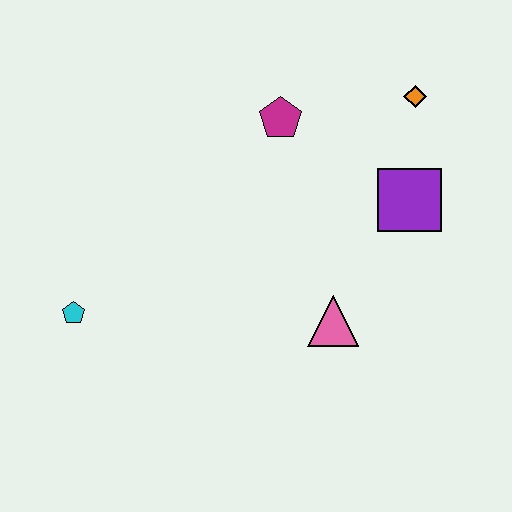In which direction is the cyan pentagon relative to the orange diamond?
The cyan pentagon is to the left of the orange diamond.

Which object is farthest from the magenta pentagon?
The cyan pentagon is farthest from the magenta pentagon.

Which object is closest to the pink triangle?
The purple square is closest to the pink triangle.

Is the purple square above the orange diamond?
No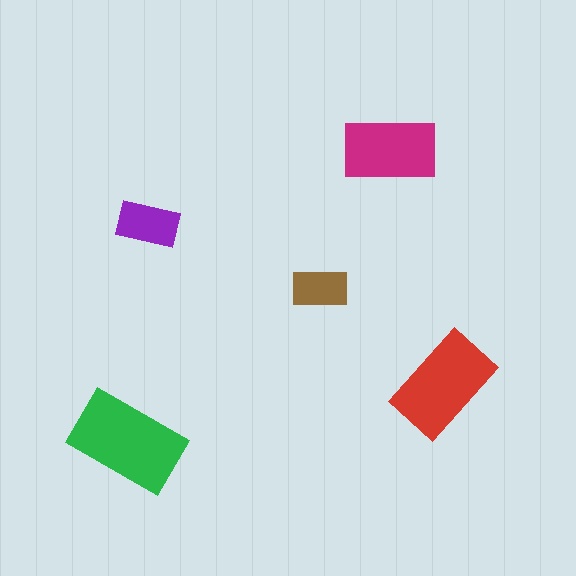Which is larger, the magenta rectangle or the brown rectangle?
The magenta one.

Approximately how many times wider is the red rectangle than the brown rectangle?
About 2 times wider.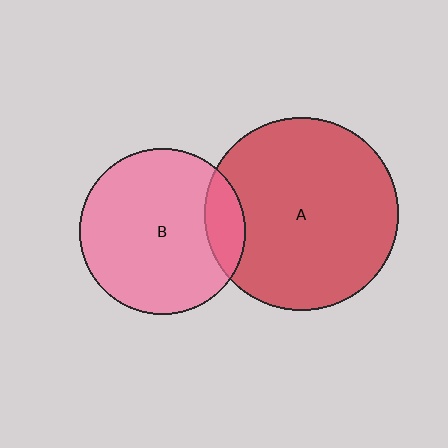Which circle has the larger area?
Circle A (red).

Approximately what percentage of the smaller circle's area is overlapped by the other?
Approximately 15%.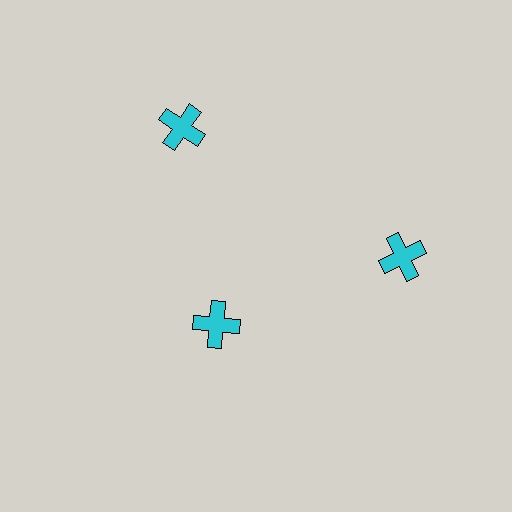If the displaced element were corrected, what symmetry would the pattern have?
It would have 3-fold rotational symmetry — the pattern would map onto itself every 120 degrees.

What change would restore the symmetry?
The symmetry would be restored by moving it outward, back onto the ring so that all 3 crosses sit at equal angles and equal distance from the center.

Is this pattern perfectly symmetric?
No. The 3 cyan crosses are arranged in a ring, but one element near the 7 o'clock position is pulled inward toward the center, breaking the 3-fold rotational symmetry.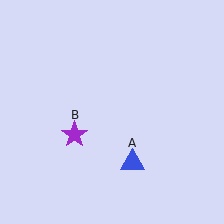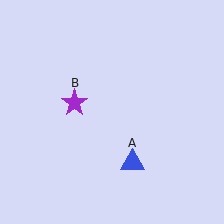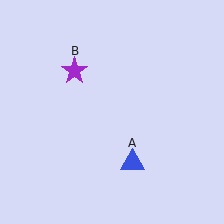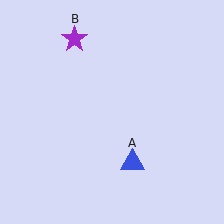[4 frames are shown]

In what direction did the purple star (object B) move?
The purple star (object B) moved up.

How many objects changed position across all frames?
1 object changed position: purple star (object B).